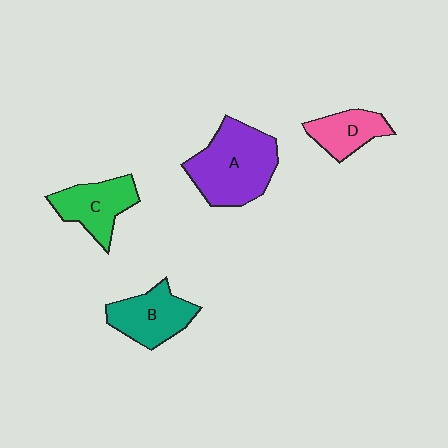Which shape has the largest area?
Shape A (purple).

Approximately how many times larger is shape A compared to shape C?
Approximately 1.6 times.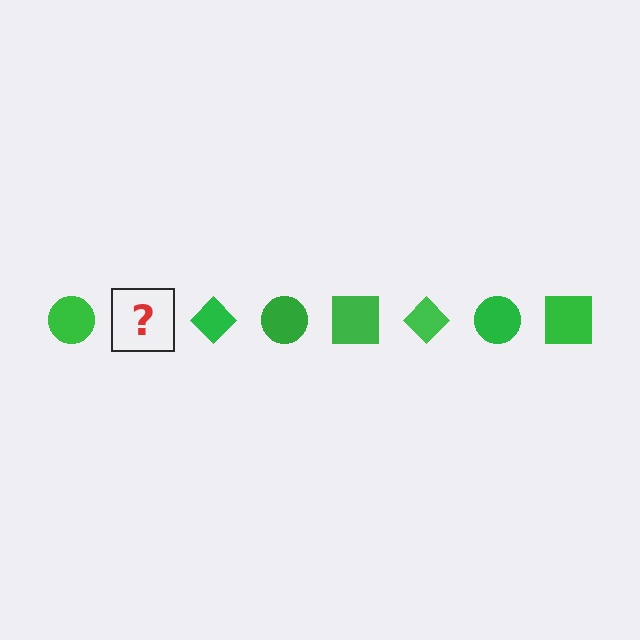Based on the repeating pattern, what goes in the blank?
The blank should be a green square.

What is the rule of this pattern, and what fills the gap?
The rule is that the pattern cycles through circle, square, diamond shapes in green. The gap should be filled with a green square.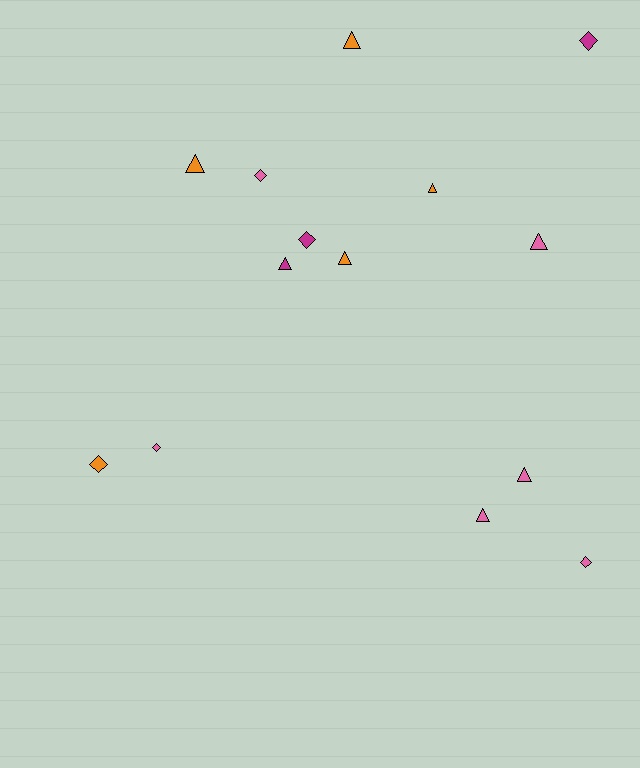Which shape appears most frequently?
Triangle, with 8 objects.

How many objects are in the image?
There are 14 objects.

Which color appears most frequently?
Pink, with 6 objects.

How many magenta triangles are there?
There is 1 magenta triangle.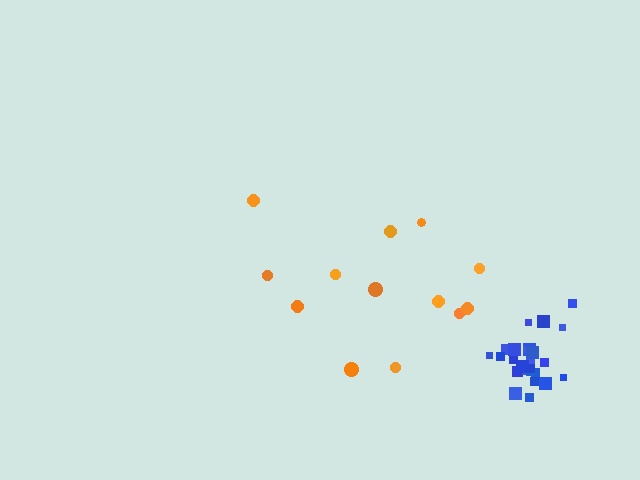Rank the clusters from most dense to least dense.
blue, orange.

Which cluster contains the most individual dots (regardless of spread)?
Blue (25).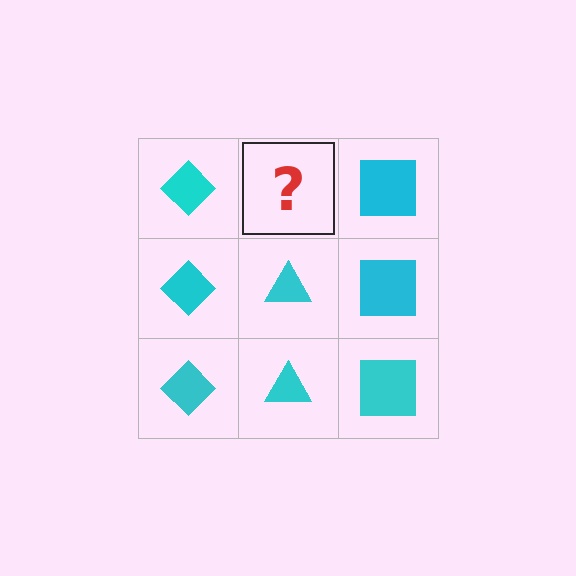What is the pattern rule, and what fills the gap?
The rule is that each column has a consistent shape. The gap should be filled with a cyan triangle.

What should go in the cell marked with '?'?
The missing cell should contain a cyan triangle.